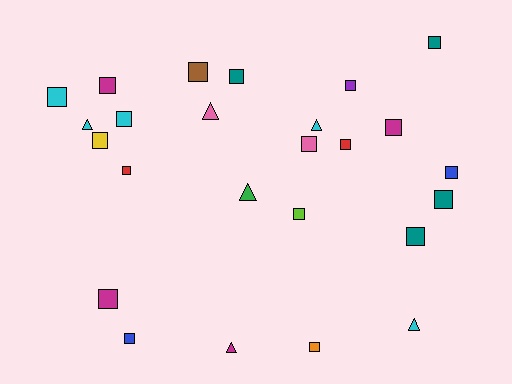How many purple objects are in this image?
There is 1 purple object.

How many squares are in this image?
There are 19 squares.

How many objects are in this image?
There are 25 objects.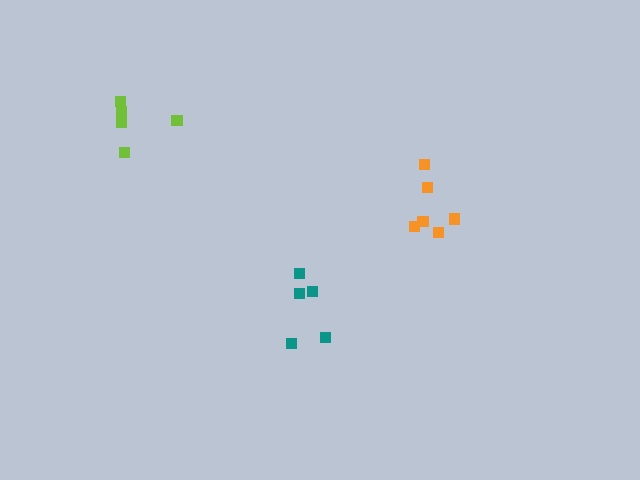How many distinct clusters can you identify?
There are 3 distinct clusters.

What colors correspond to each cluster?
The clusters are colored: teal, lime, orange.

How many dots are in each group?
Group 1: 5 dots, Group 2: 5 dots, Group 3: 6 dots (16 total).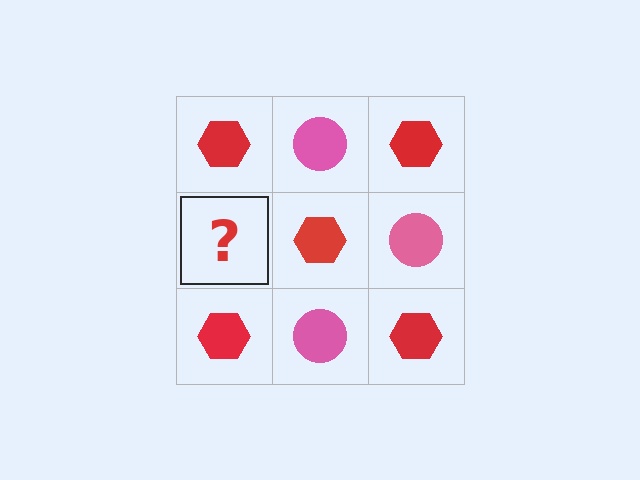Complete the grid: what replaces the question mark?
The question mark should be replaced with a pink circle.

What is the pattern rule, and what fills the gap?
The rule is that it alternates red hexagon and pink circle in a checkerboard pattern. The gap should be filled with a pink circle.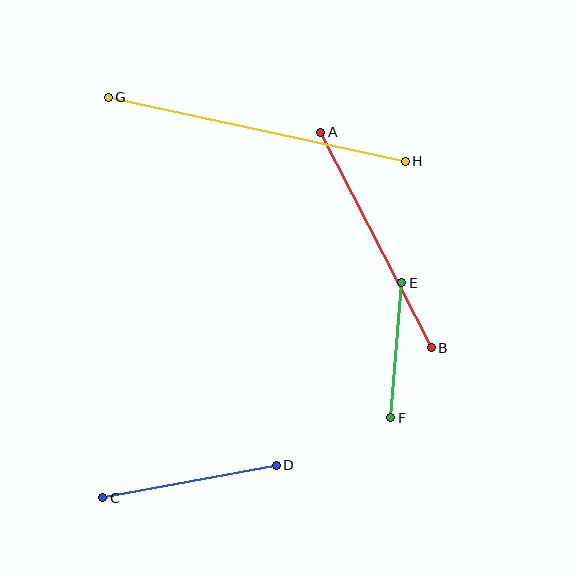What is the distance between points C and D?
The distance is approximately 176 pixels.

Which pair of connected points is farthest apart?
Points G and H are farthest apart.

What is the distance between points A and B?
The distance is approximately 242 pixels.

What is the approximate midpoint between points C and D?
The midpoint is at approximately (190, 482) pixels.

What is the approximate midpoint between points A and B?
The midpoint is at approximately (376, 240) pixels.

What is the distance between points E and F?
The distance is approximately 136 pixels.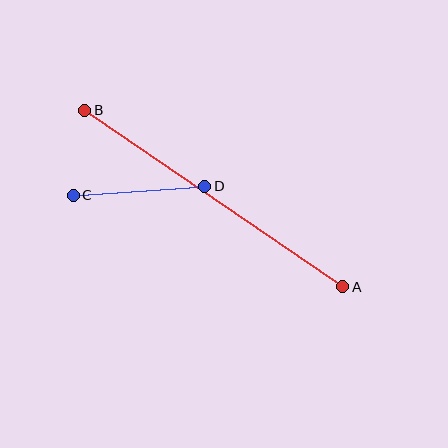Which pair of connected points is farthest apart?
Points A and B are farthest apart.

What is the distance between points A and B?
The distance is approximately 313 pixels.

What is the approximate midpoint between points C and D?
The midpoint is at approximately (139, 191) pixels.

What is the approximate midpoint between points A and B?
The midpoint is at approximately (214, 199) pixels.